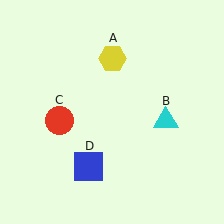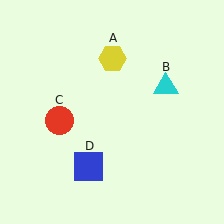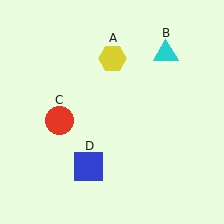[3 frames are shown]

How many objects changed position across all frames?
1 object changed position: cyan triangle (object B).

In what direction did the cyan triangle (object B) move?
The cyan triangle (object B) moved up.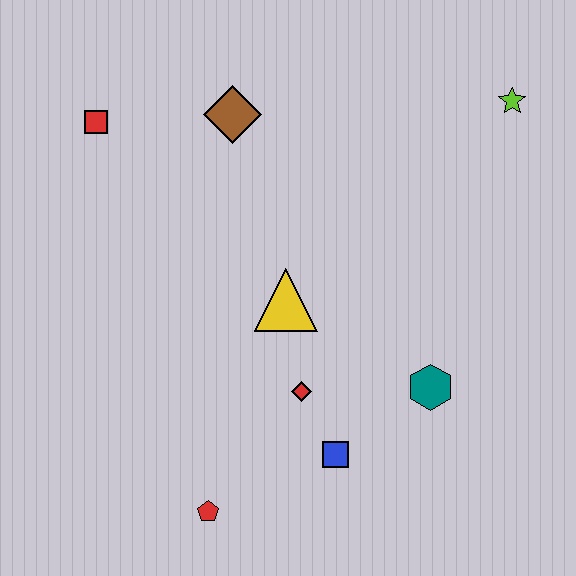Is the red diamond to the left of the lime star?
Yes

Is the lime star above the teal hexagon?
Yes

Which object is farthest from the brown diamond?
The red pentagon is farthest from the brown diamond.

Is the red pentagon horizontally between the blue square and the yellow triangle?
No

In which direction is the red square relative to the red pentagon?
The red square is above the red pentagon.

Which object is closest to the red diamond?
The blue square is closest to the red diamond.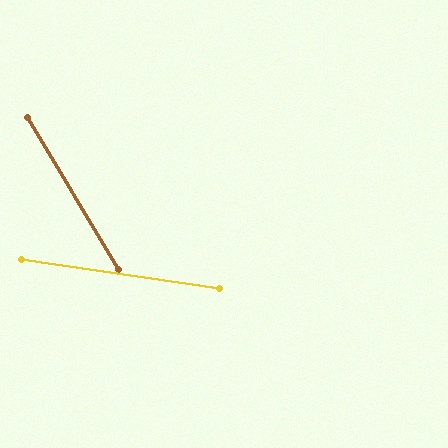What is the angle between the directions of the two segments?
Approximately 51 degrees.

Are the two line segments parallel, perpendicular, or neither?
Neither parallel nor perpendicular — they differ by about 51°.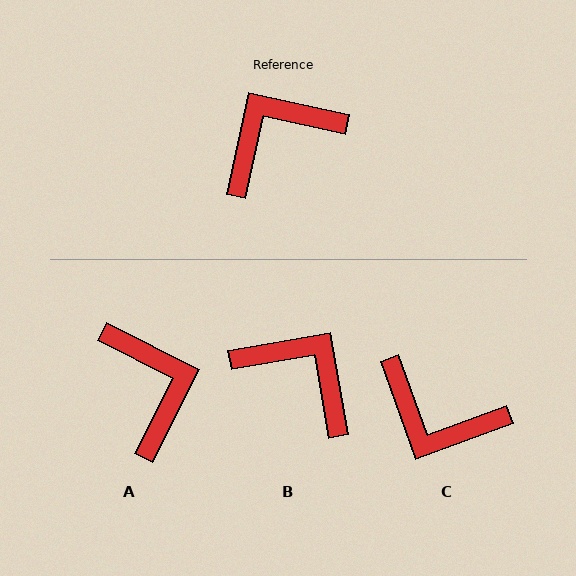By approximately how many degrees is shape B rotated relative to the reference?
Approximately 68 degrees clockwise.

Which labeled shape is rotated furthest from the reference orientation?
C, about 122 degrees away.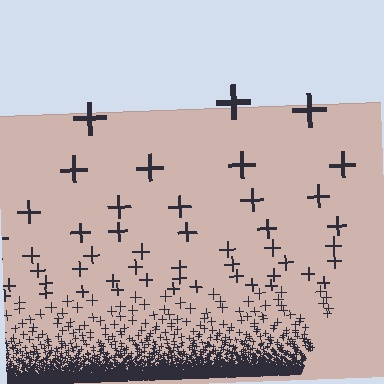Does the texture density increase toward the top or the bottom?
Density increases toward the bottom.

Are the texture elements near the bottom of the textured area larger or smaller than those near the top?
Smaller. The gradient is inverted — elements near the bottom are smaller and denser.